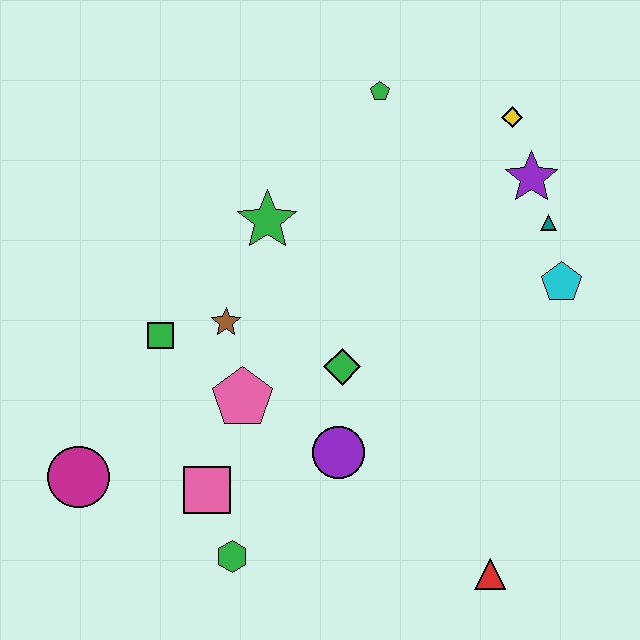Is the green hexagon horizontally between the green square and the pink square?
No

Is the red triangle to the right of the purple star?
No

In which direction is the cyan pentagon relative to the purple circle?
The cyan pentagon is to the right of the purple circle.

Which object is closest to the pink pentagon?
The brown star is closest to the pink pentagon.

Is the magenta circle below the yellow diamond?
Yes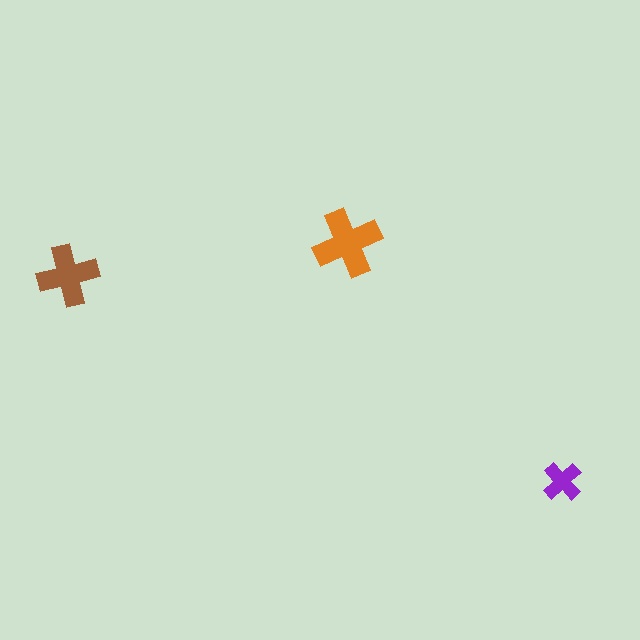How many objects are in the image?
There are 3 objects in the image.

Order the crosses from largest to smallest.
the orange one, the brown one, the purple one.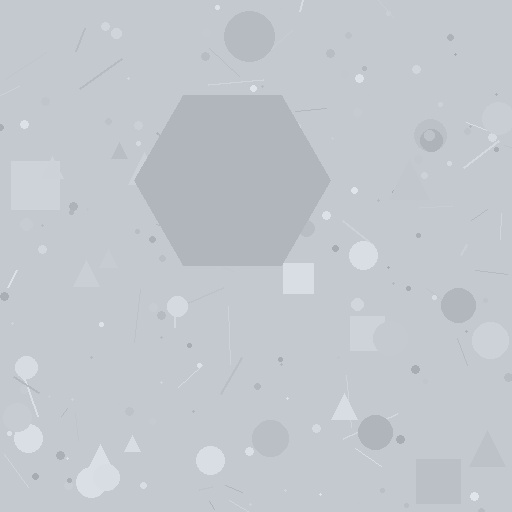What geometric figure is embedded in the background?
A hexagon is embedded in the background.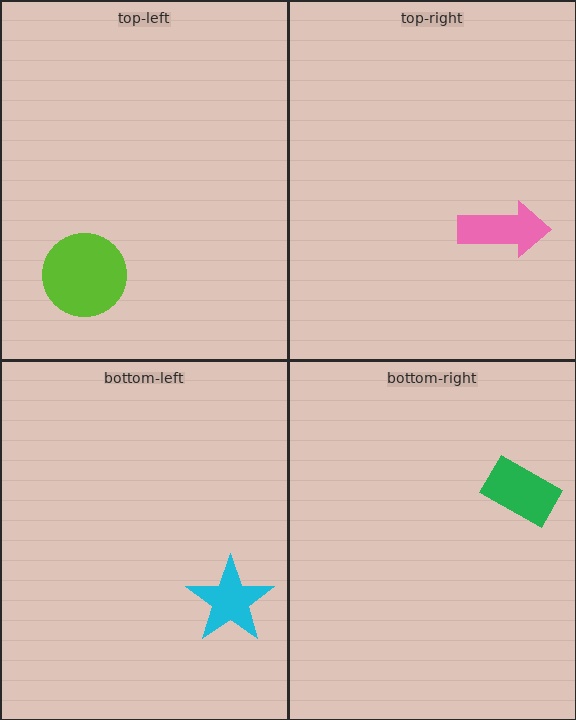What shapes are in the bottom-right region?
The green rectangle.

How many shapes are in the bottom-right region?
1.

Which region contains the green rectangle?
The bottom-right region.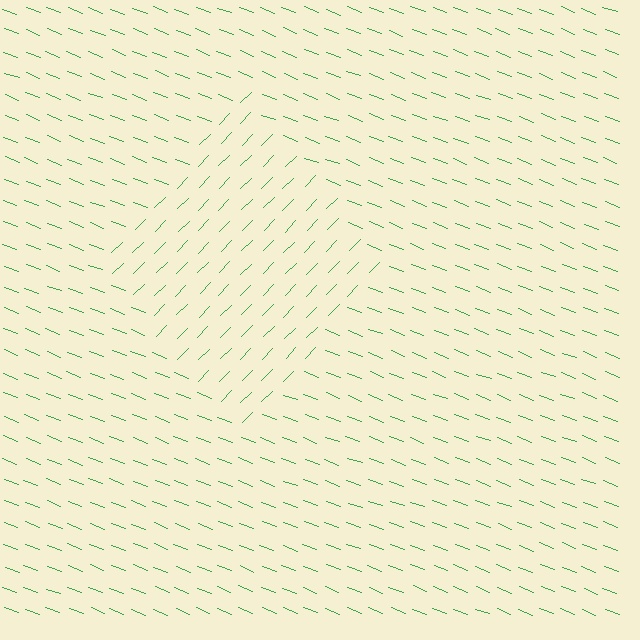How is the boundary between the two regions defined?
The boundary is defined purely by a change in line orientation (approximately 67 degrees difference). All lines are the same color and thickness.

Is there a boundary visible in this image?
Yes, there is a texture boundary formed by a change in line orientation.